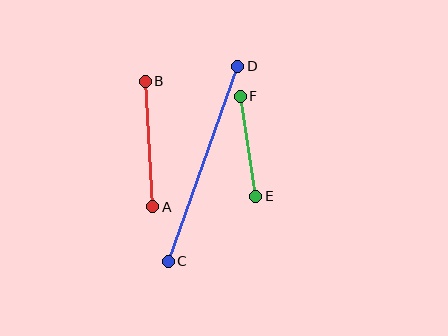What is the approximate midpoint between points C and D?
The midpoint is at approximately (203, 164) pixels.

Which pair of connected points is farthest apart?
Points C and D are farthest apart.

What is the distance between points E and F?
The distance is approximately 101 pixels.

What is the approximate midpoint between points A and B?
The midpoint is at approximately (149, 144) pixels.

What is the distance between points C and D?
The distance is approximately 207 pixels.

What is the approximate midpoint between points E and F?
The midpoint is at approximately (248, 146) pixels.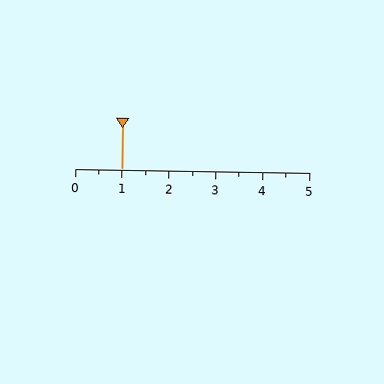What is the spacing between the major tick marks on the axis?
The major ticks are spaced 1 apart.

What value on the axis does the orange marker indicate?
The marker indicates approximately 1.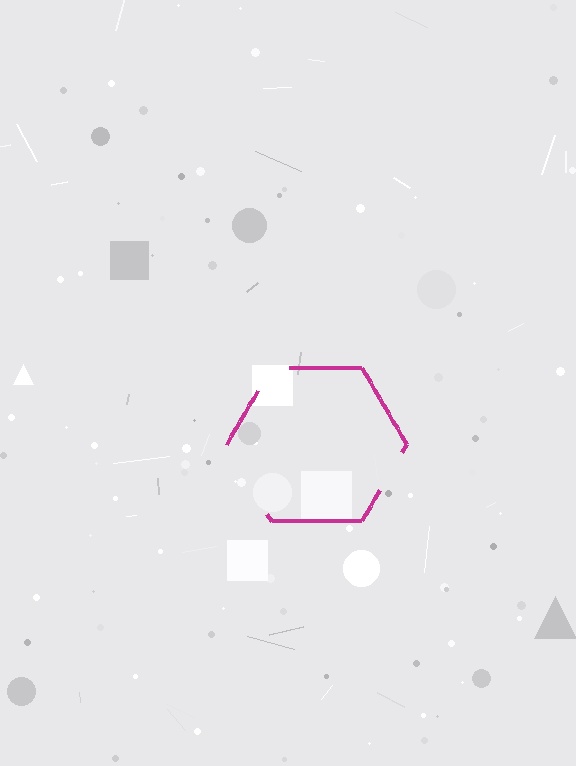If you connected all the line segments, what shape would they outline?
They would outline a hexagon.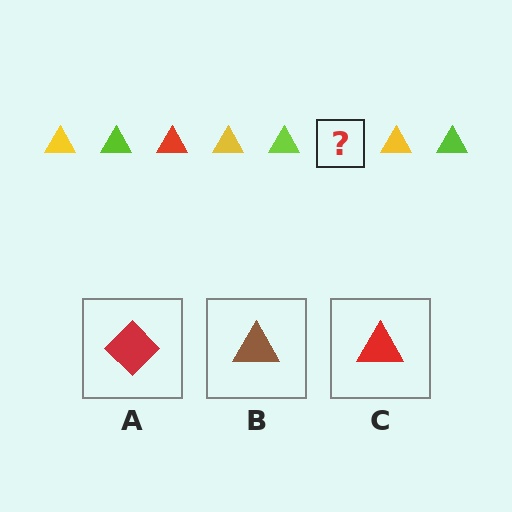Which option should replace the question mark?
Option C.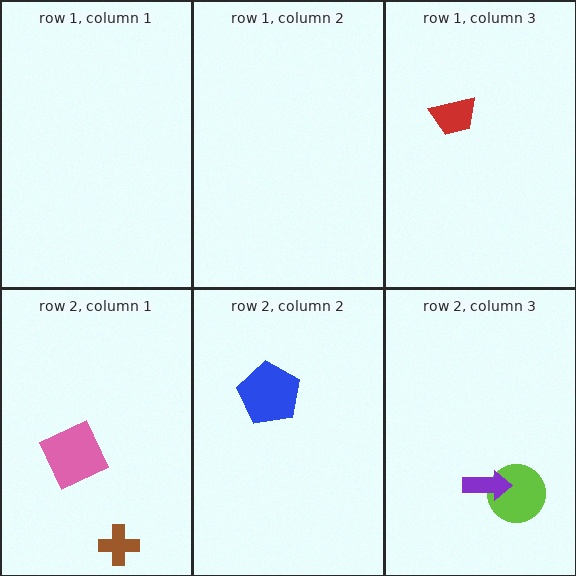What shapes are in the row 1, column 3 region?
The red trapezoid.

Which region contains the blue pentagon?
The row 2, column 2 region.